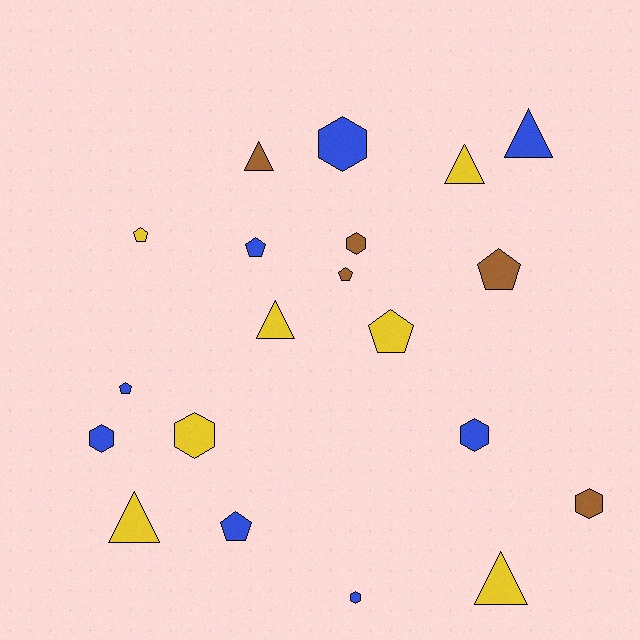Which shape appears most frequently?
Pentagon, with 7 objects.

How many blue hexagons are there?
There are 4 blue hexagons.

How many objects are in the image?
There are 20 objects.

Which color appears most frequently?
Blue, with 8 objects.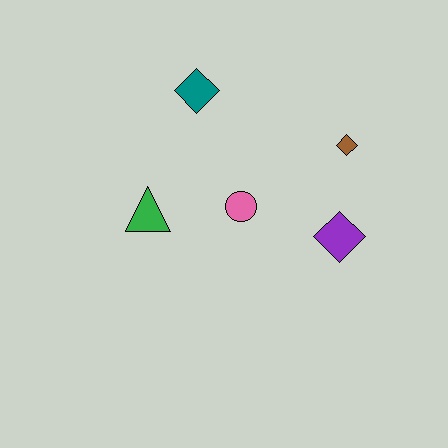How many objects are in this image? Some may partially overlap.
There are 5 objects.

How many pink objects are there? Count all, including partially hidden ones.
There is 1 pink object.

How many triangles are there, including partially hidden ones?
There is 1 triangle.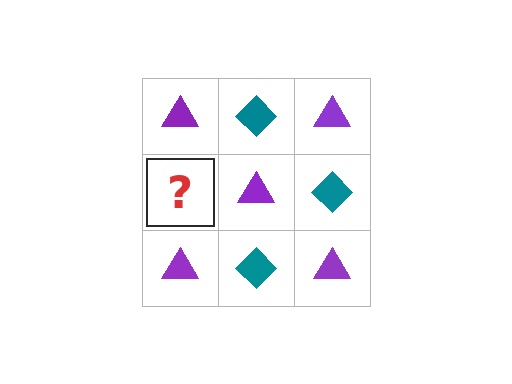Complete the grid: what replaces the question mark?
The question mark should be replaced with a teal diamond.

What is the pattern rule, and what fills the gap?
The rule is that it alternates purple triangle and teal diamond in a checkerboard pattern. The gap should be filled with a teal diamond.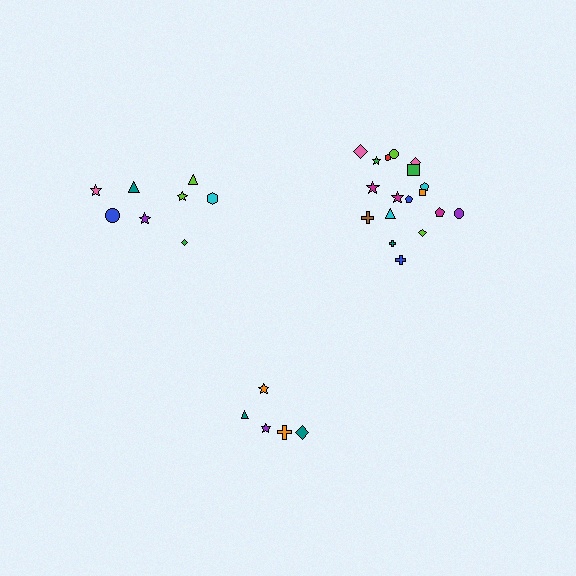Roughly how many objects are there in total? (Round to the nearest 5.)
Roughly 30 objects in total.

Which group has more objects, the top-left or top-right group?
The top-right group.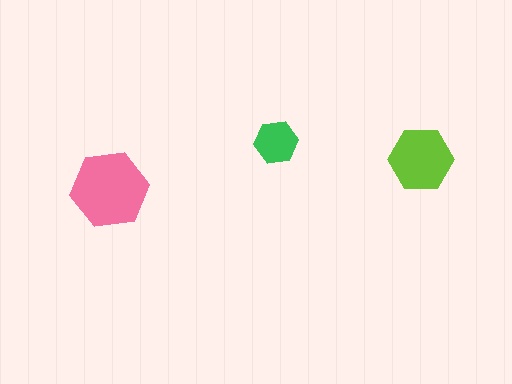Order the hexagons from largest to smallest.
the pink one, the lime one, the green one.